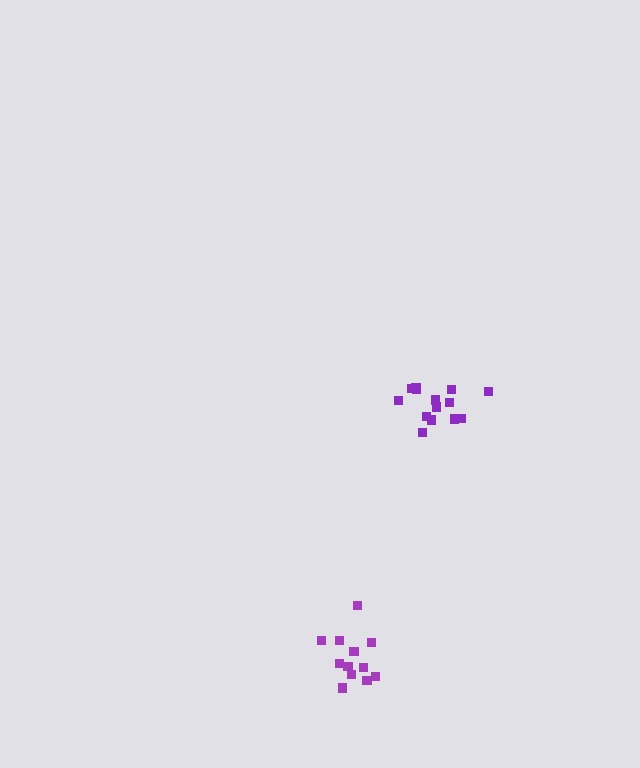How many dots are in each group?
Group 1: 14 dots, Group 2: 12 dots (26 total).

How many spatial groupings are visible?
There are 2 spatial groupings.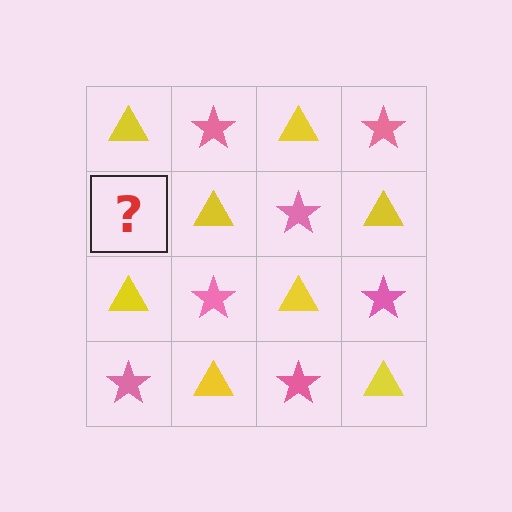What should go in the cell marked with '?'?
The missing cell should contain a pink star.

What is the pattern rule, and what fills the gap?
The rule is that it alternates yellow triangle and pink star in a checkerboard pattern. The gap should be filled with a pink star.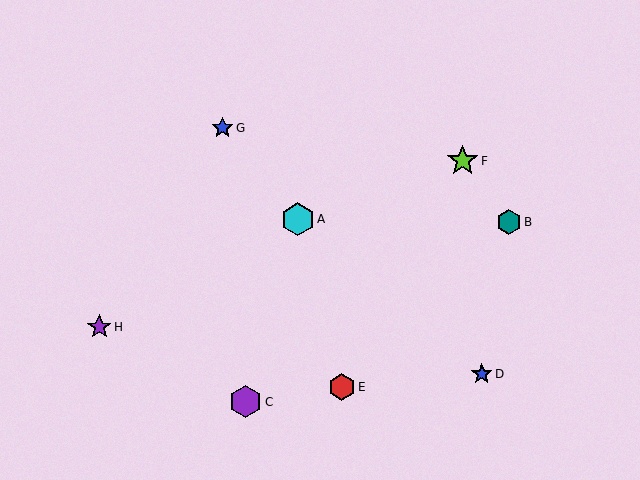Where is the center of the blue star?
The center of the blue star is at (482, 374).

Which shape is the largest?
The cyan hexagon (labeled A) is the largest.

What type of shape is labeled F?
Shape F is a lime star.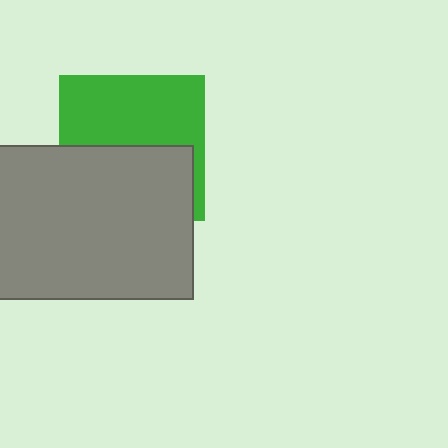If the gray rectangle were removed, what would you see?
You would see the complete green square.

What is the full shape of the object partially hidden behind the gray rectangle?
The partially hidden object is a green square.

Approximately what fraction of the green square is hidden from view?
Roughly 48% of the green square is hidden behind the gray rectangle.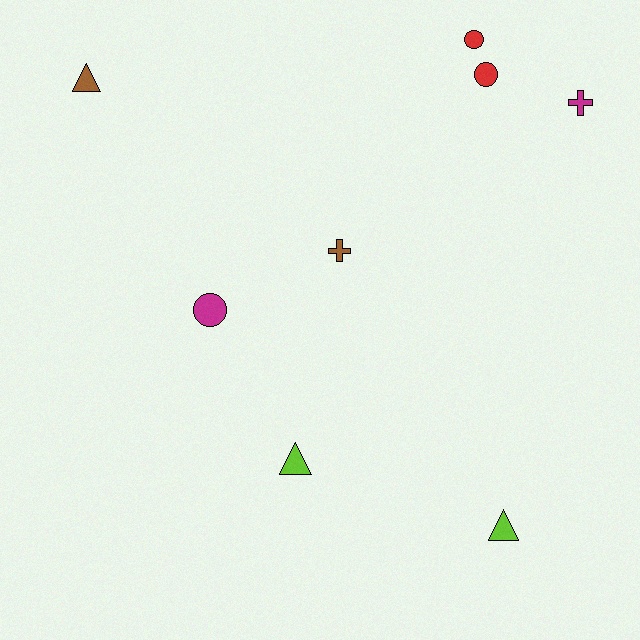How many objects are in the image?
There are 8 objects.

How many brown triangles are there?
There is 1 brown triangle.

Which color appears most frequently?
Magenta, with 2 objects.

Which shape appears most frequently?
Circle, with 3 objects.